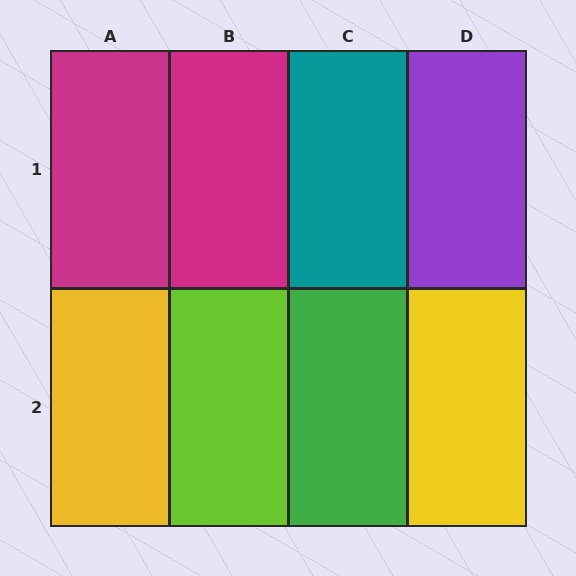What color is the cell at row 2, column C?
Green.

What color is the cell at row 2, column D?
Yellow.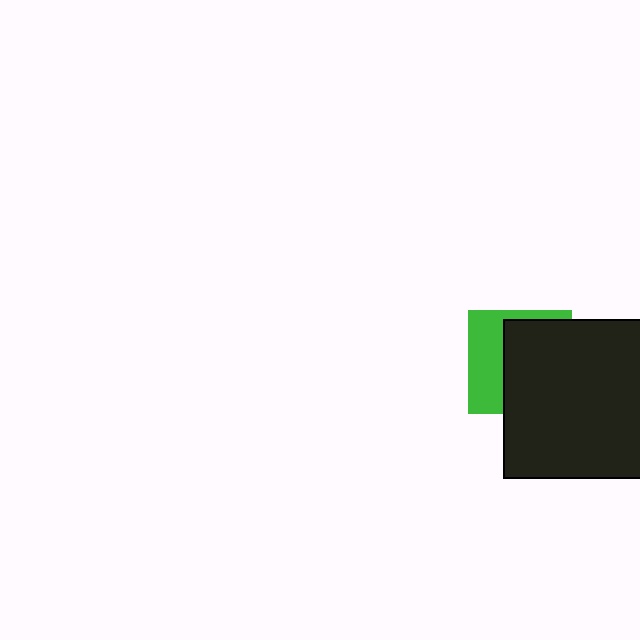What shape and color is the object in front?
The object in front is a black rectangle.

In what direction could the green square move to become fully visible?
The green square could move left. That would shift it out from behind the black rectangle entirely.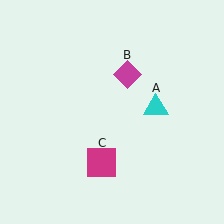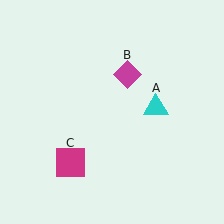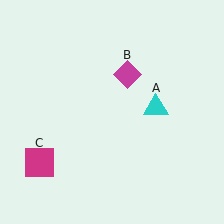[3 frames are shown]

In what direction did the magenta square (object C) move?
The magenta square (object C) moved left.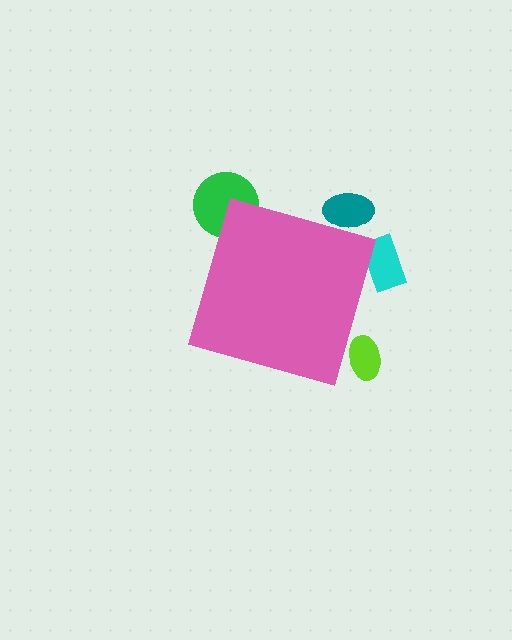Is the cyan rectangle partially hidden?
Yes, the cyan rectangle is partially hidden behind the pink diamond.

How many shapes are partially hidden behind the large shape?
4 shapes are partially hidden.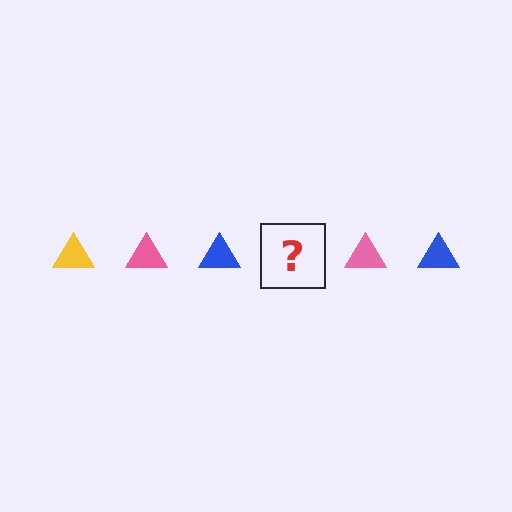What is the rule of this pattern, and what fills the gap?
The rule is that the pattern cycles through yellow, pink, blue triangles. The gap should be filled with a yellow triangle.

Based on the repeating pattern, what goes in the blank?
The blank should be a yellow triangle.